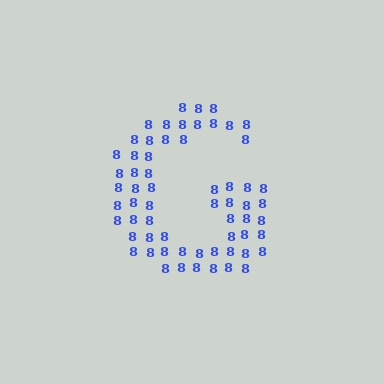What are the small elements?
The small elements are digit 8's.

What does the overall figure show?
The overall figure shows the letter G.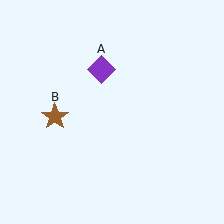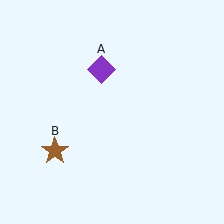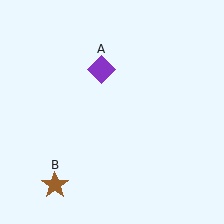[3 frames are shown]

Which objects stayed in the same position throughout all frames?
Purple diamond (object A) remained stationary.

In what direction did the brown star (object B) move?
The brown star (object B) moved down.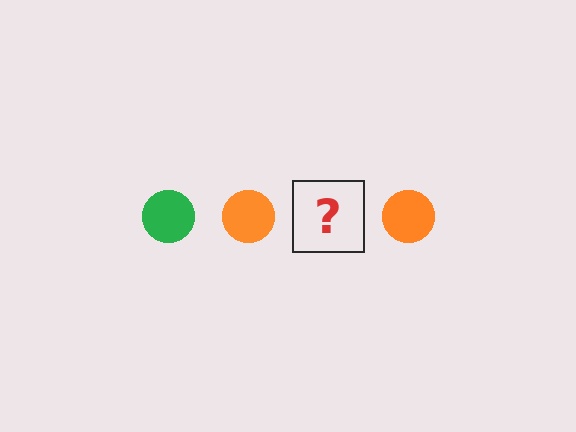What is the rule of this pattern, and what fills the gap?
The rule is that the pattern cycles through green, orange circles. The gap should be filled with a green circle.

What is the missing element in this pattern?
The missing element is a green circle.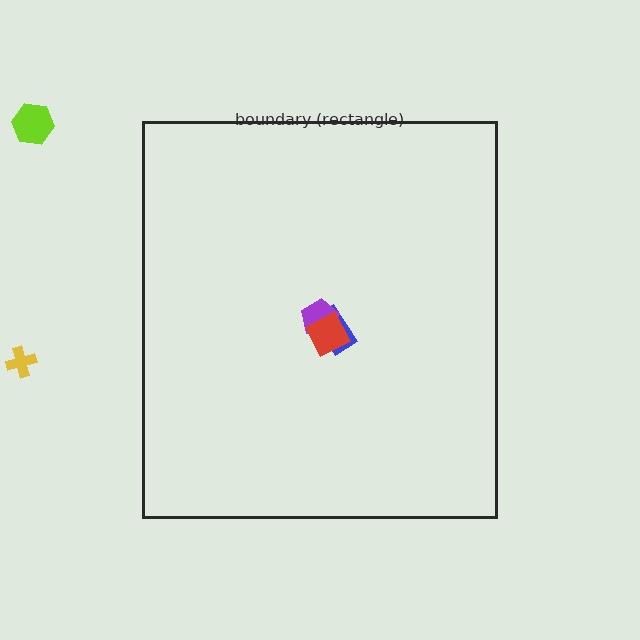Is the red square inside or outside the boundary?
Inside.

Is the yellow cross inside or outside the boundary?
Outside.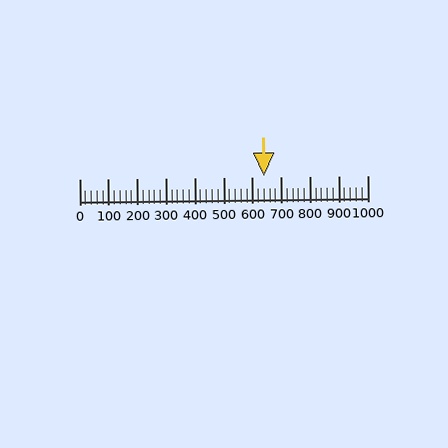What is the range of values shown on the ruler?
The ruler shows values from 0 to 1000.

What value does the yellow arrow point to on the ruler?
The yellow arrow points to approximately 640.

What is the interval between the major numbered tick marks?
The major tick marks are spaced 100 units apart.